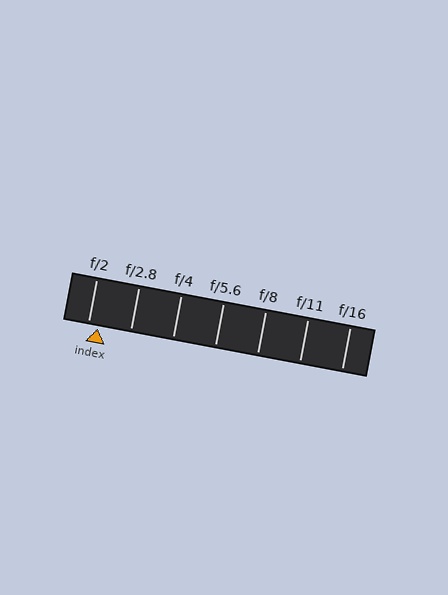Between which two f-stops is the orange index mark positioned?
The index mark is between f/2 and f/2.8.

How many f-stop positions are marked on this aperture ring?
There are 7 f-stop positions marked.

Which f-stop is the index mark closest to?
The index mark is closest to f/2.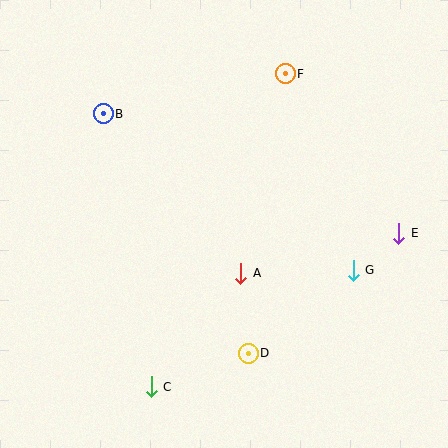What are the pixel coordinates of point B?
Point B is at (103, 114).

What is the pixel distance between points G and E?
The distance between G and E is 59 pixels.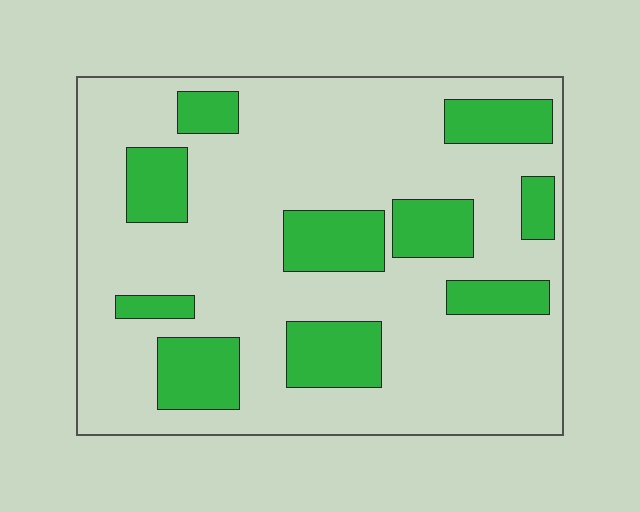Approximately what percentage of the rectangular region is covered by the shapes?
Approximately 25%.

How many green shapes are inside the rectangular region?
10.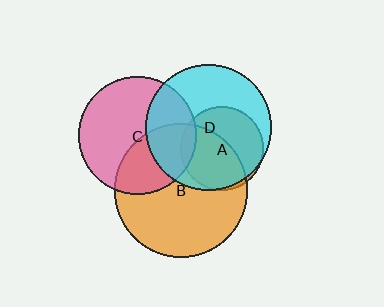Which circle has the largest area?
Circle B (orange).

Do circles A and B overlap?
Yes.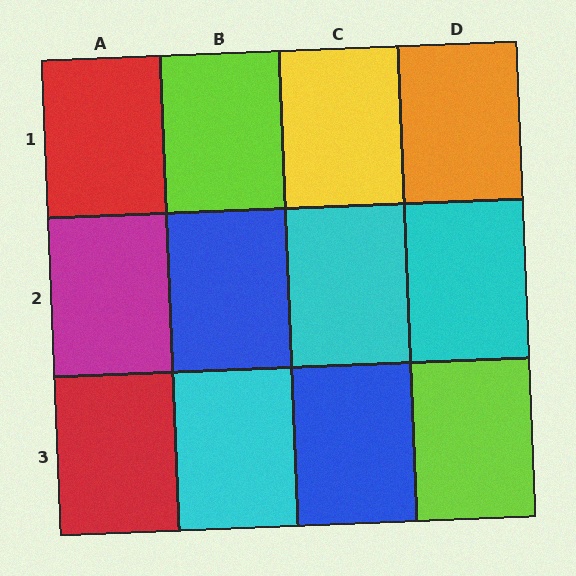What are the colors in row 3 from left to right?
Red, cyan, blue, lime.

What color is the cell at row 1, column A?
Red.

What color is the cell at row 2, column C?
Cyan.